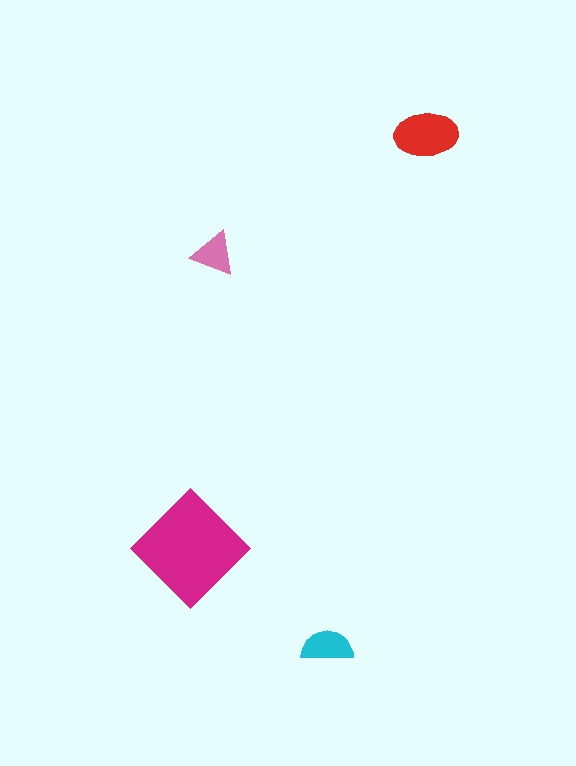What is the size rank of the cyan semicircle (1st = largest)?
3rd.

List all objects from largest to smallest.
The magenta diamond, the red ellipse, the cyan semicircle, the pink triangle.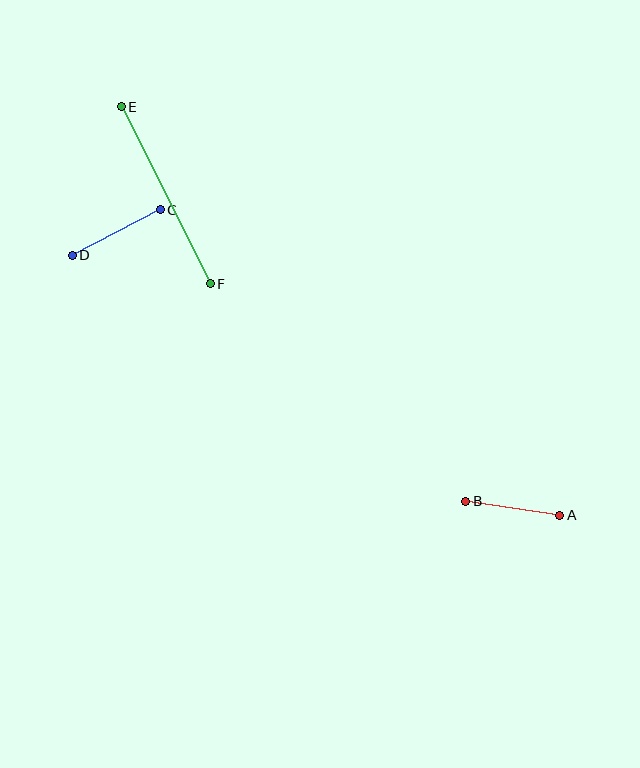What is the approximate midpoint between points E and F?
The midpoint is at approximately (166, 195) pixels.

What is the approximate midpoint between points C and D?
The midpoint is at approximately (116, 232) pixels.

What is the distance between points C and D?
The distance is approximately 99 pixels.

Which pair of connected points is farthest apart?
Points E and F are farthest apart.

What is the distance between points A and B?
The distance is approximately 95 pixels.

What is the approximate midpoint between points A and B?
The midpoint is at approximately (513, 508) pixels.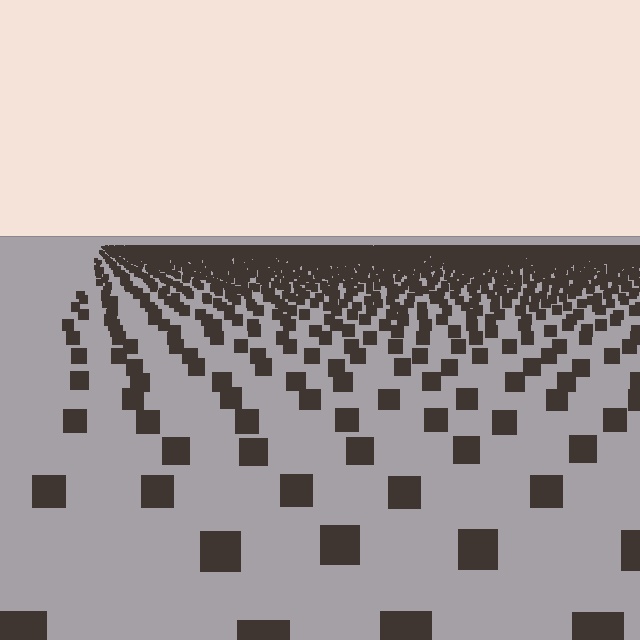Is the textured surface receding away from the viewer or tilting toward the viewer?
The surface is receding away from the viewer. Texture elements get smaller and denser toward the top.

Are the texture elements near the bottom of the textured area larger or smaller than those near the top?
Larger. Near the bottom, elements are closer to the viewer and appear at a bigger on-screen size.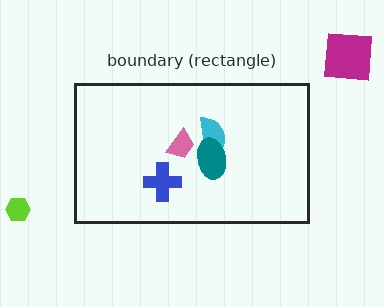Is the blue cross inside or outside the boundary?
Inside.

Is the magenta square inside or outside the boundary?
Outside.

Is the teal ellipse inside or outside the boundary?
Inside.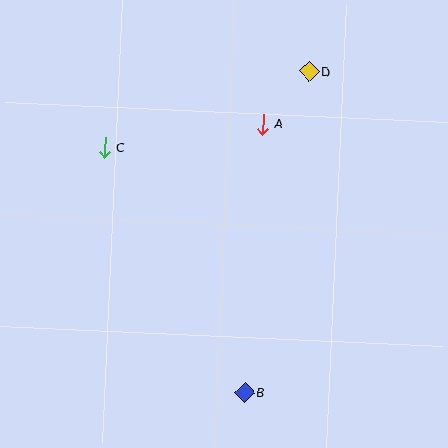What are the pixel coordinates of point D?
Point D is at (309, 71).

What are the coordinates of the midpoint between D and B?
The midpoint between D and B is at (277, 232).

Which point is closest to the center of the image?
Point A at (263, 124) is closest to the center.